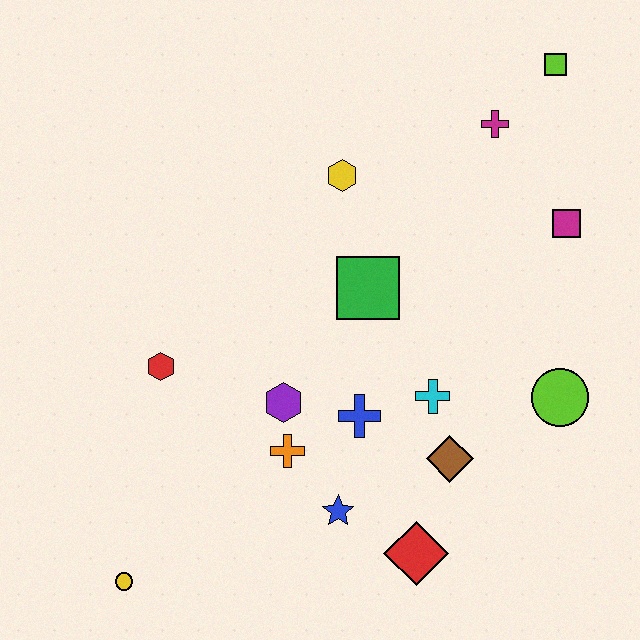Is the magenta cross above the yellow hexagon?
Yes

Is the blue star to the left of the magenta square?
Yes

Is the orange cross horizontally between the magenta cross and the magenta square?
No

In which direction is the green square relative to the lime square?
The green square is below the lime square.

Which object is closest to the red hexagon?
The purple hexagon is closest to the red hexagon.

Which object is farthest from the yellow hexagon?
The yellow circle is farthest from the yellow hexagon.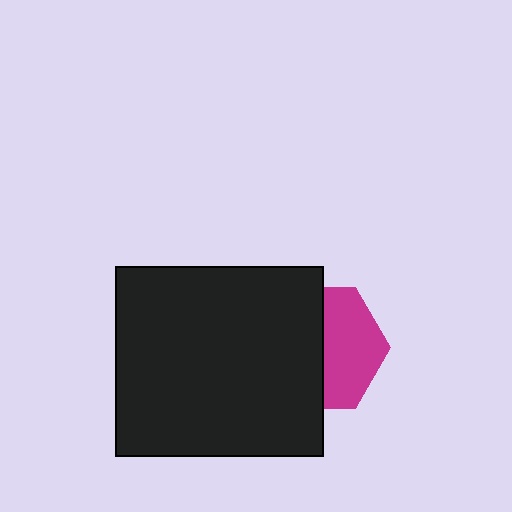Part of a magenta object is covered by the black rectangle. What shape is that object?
It is a hexagon.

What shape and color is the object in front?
The object in front is a black rectangle.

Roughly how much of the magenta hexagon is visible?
About half of it is visible (roughly 47%).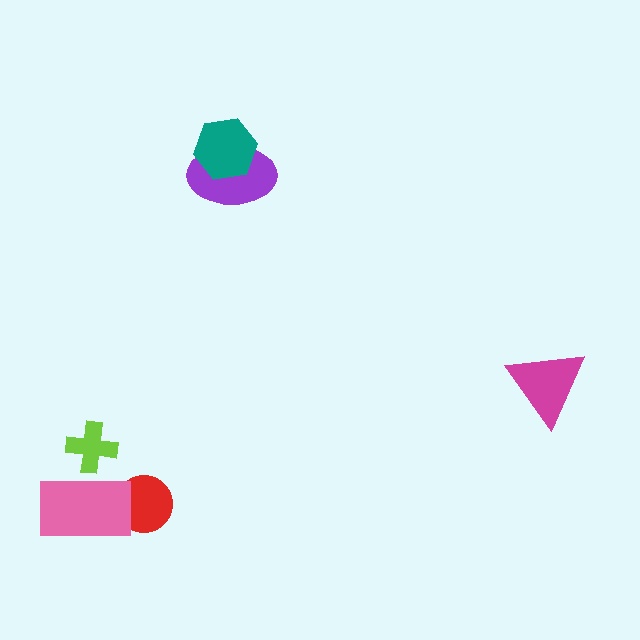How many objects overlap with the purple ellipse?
1 object overlaps with the purple ellipse.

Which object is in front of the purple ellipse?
The teal hexagon is in front of the purple ellipse.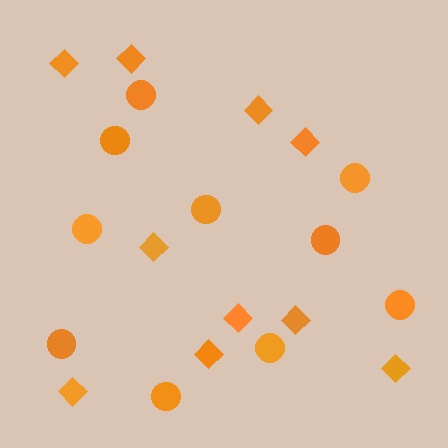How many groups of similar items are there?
There are 2 groups: one group of diamonds (10) and one group of circles (10).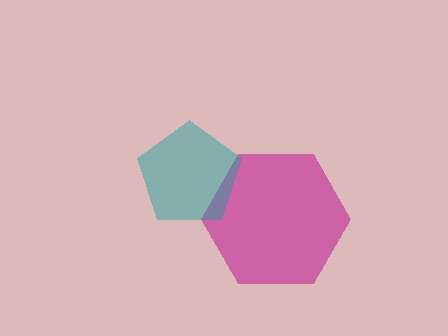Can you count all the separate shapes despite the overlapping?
Yes, there are 2 separate shapes.